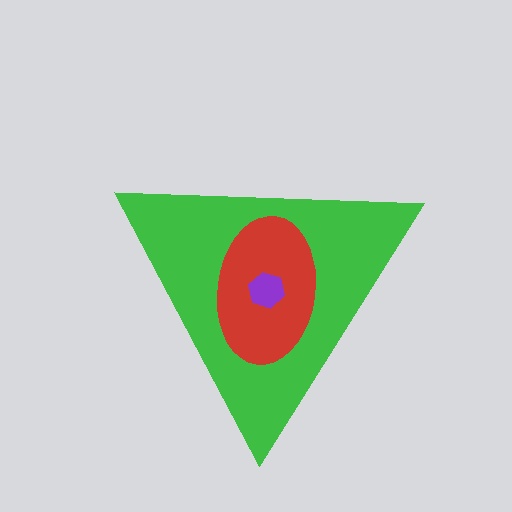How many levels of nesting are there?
3.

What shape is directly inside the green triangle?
The red ellipse.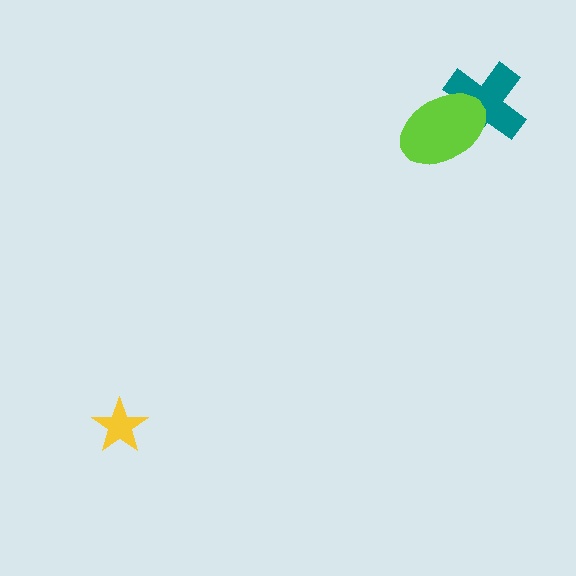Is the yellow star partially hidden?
No, no other shape covers it.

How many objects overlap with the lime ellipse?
1 object overlaps with the lime ellipse.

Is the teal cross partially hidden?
Yes, it is partially covered by another shape.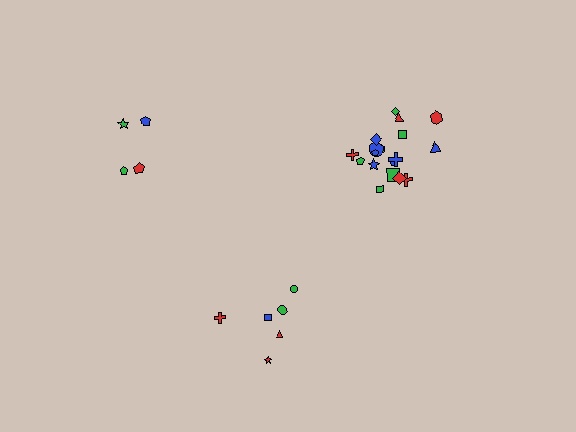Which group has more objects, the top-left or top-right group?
The top-right group.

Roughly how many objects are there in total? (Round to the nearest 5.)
Roughly 30 objects in total.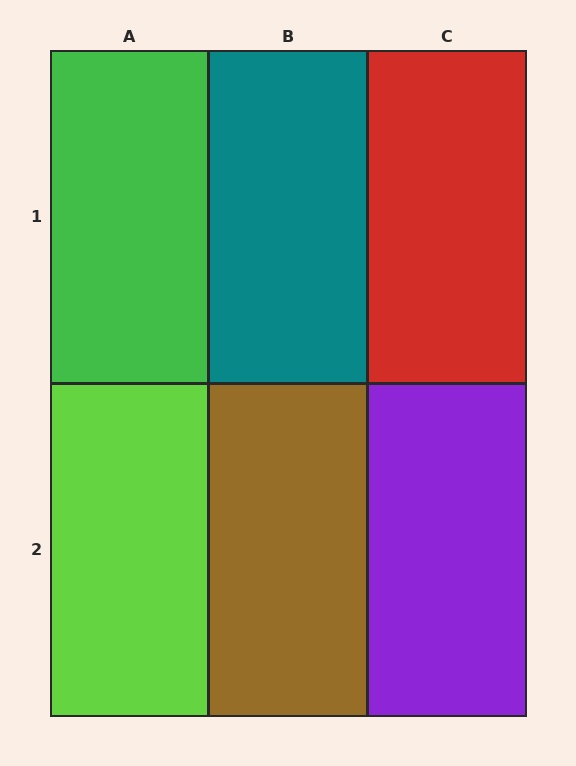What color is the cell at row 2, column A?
Lime.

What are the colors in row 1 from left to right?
Green, teal, red.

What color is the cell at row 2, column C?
Purple.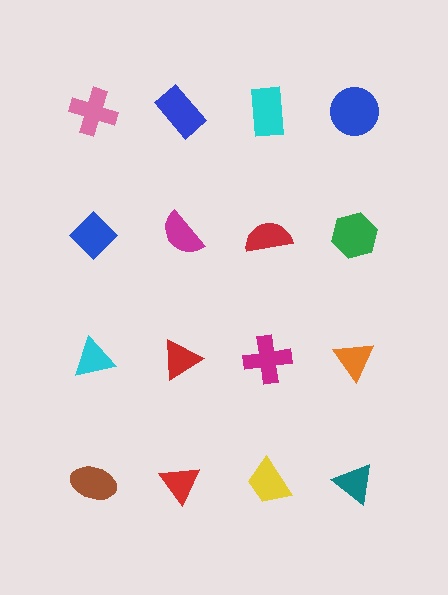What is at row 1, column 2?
A blue rectangle.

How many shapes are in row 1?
4 shapes.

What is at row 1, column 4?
A blue circle.